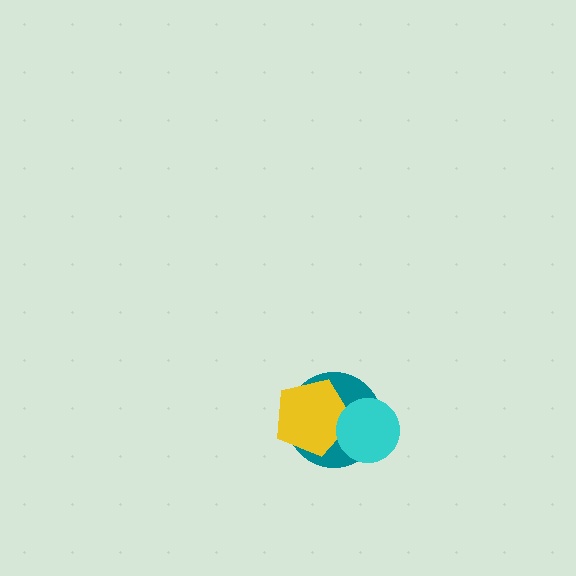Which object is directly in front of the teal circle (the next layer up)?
The yellow pentagon is directly in front of the teal circle.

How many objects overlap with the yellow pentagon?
2 objects overlap with the yellow pentagon.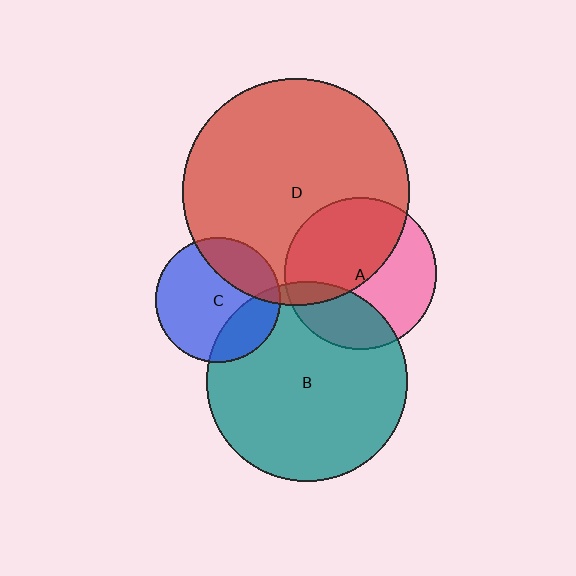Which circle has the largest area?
Circle D (red).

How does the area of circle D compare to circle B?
Approximately 1.3 times.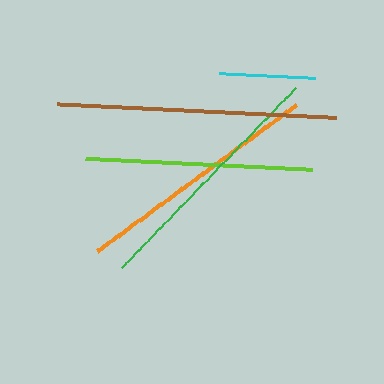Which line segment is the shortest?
The cyan line is the shortest at approximately 96 pixels.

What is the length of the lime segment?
The lime segment is approximately 227 pixels long.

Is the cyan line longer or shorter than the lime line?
The lime line is longer than the cyan line.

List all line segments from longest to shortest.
From longest to shortest: brown, green, orange, lime, cyan.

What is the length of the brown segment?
The brown segment is approximately 279 pixels long.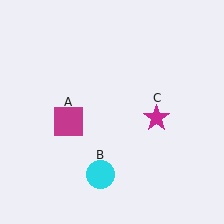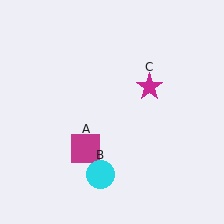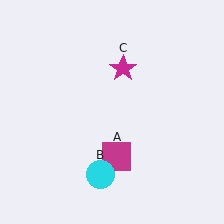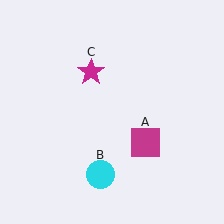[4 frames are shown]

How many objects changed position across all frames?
2 objects changed position: magenta square (object A), magenta star (object C).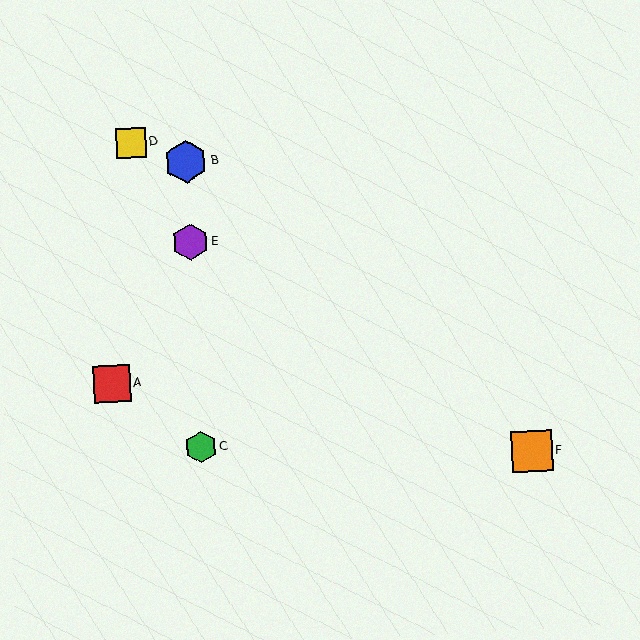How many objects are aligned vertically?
3 objects (B, C, E) are aligned vertically.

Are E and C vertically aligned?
Yes, both are at x≈190.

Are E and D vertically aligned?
No, E is at x≈190 and D is at x≈131.